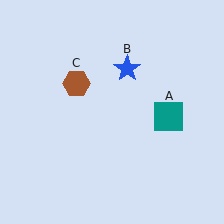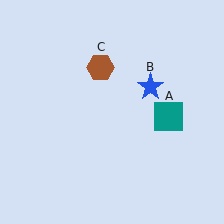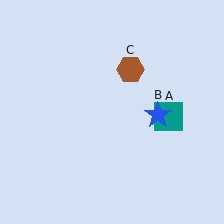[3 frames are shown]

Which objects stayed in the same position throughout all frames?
Teal square (object A) remained stationary.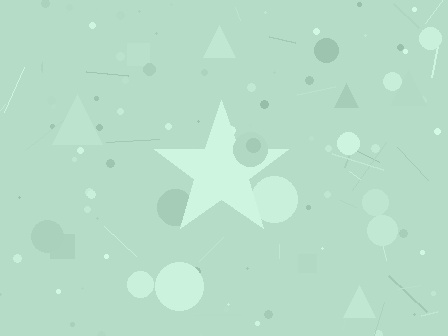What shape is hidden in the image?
A star is hidden in the image.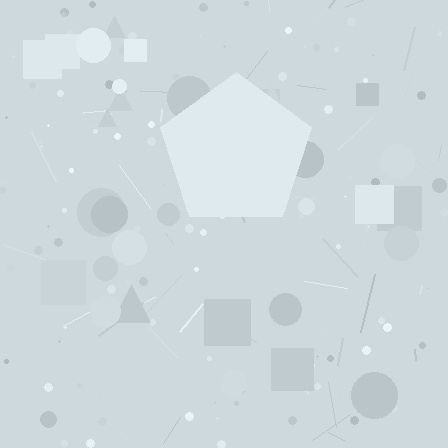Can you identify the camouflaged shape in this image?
The camouflaged shape is a pentagon.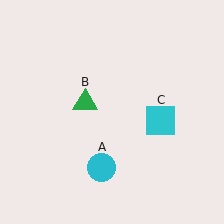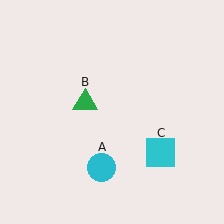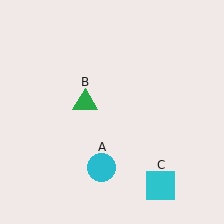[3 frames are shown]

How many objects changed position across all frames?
1 object changed position: cyan square (object C).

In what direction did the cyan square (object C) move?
The cyan square (object C) moved down.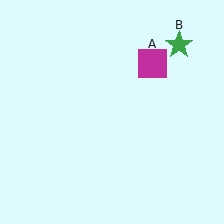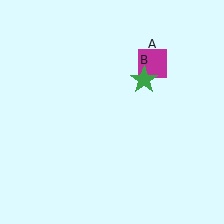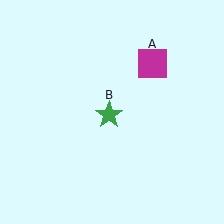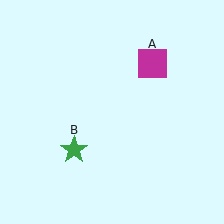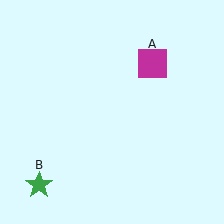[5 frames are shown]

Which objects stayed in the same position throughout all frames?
Magenta square (object A) remained stationary.